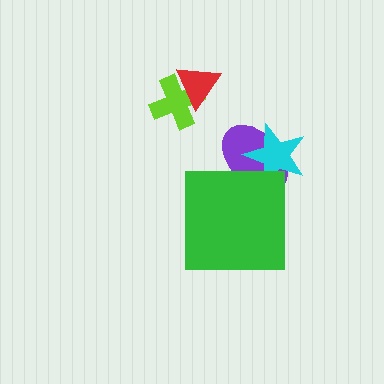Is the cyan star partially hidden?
No, no other shape covers it.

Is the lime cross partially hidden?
Yes, it is partially covered by another shape.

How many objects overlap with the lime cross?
1 object overlaps with the lime cross.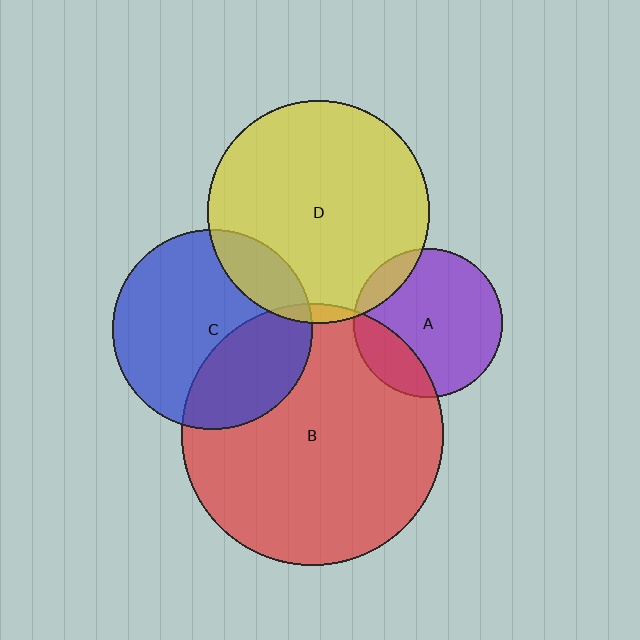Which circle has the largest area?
Circle B (red).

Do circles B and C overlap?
Yes.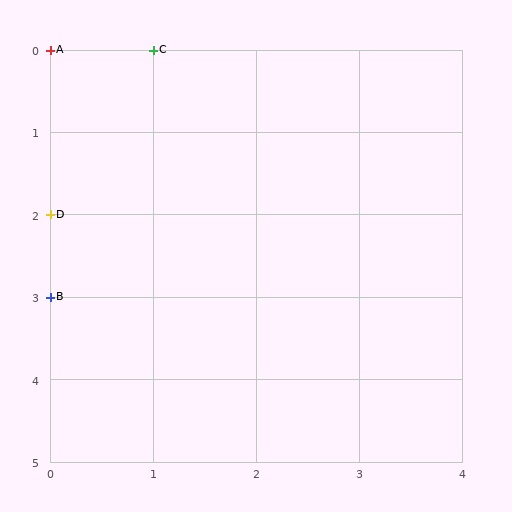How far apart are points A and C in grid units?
Points A and C are 1 column apart.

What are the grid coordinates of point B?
Point B is at grid coordinates (0, 3).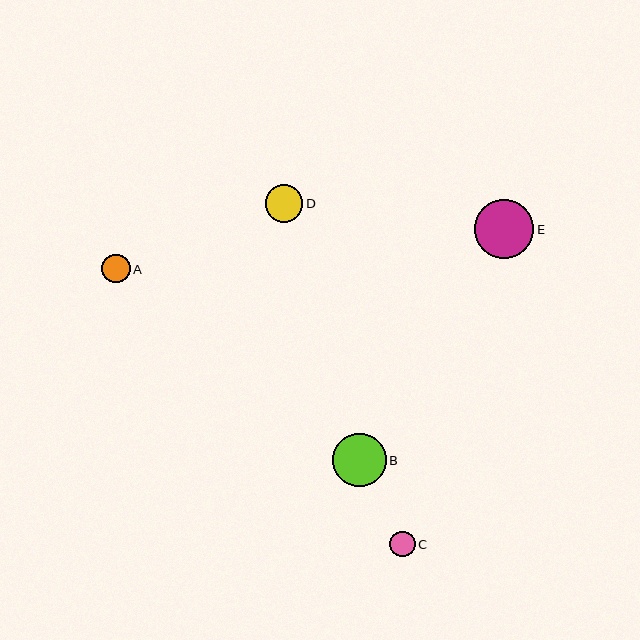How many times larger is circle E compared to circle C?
Circle E is approximately 2.3 times the size of circle C.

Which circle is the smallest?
Circle C is the smallest with a size of approximately 26 pixels.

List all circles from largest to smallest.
From largest to smallest: E, B, D, A, C.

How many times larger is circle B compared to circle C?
Circle B is approximately 2.1 times the size of circle C.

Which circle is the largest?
Circle E is the largest with a size of approximately 59 pixels.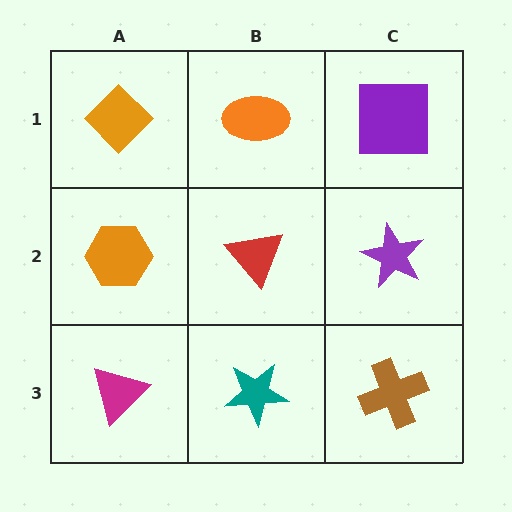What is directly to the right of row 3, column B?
A brown cross.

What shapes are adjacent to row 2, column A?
An orange diamond (row 1, column A), a magenta triangle (row 3, column A), a red triangle (row 2, column B).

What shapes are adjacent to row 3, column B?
A red triangle (row 2, column B), a magenta triangle (row 3, column A), a brown cross (row 3, column C).